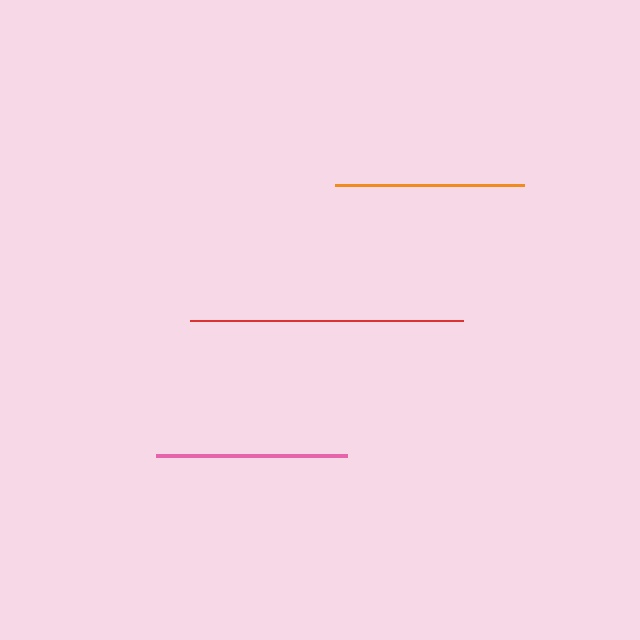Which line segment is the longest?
The red line is the longest at approximately 274 pixels.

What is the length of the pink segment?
The pink segment is approximately 191 pixels long.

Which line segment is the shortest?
The orange line is the shortest at approximately 190 pixels.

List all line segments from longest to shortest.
From longest to shortest: red, pink, orange.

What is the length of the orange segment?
The orange segment is approximately 190 pixels long.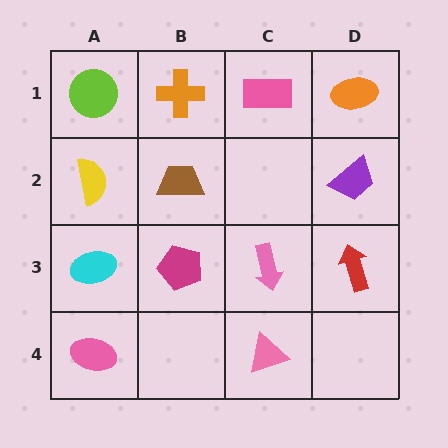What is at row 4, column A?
A pink ellipse.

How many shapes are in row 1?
4 shapes.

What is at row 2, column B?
A brown trapezoid.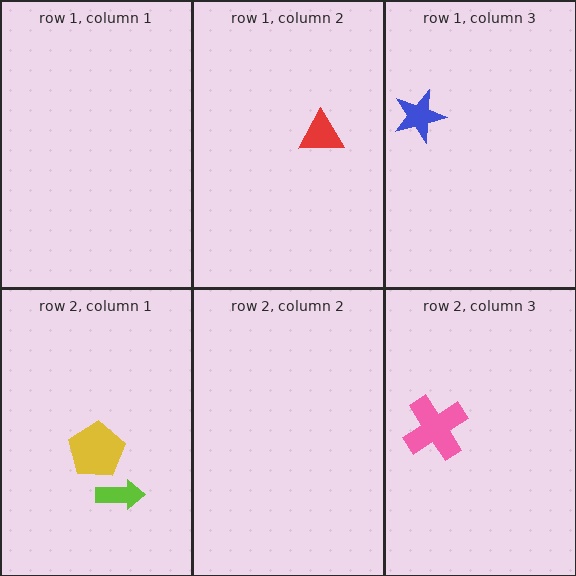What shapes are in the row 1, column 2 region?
The red triangle.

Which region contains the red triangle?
The row 1, column 2 region.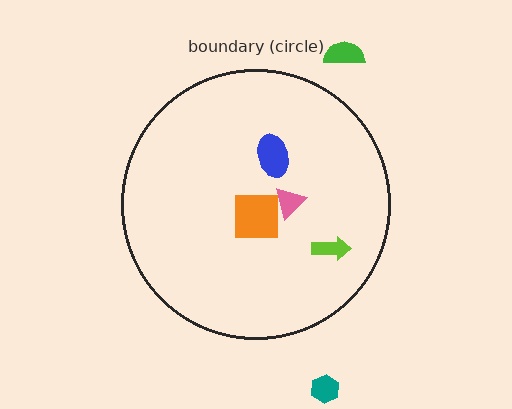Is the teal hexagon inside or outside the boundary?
Outside.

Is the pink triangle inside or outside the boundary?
Inside.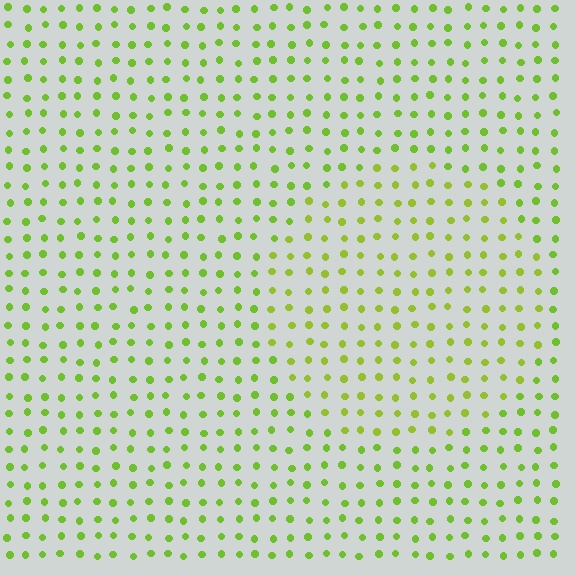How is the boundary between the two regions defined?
The boundary is defined purely by a slight shift in hue (about 15 degrees). Spacing, size, and orientation are identical on both sides.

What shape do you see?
I see a circle.